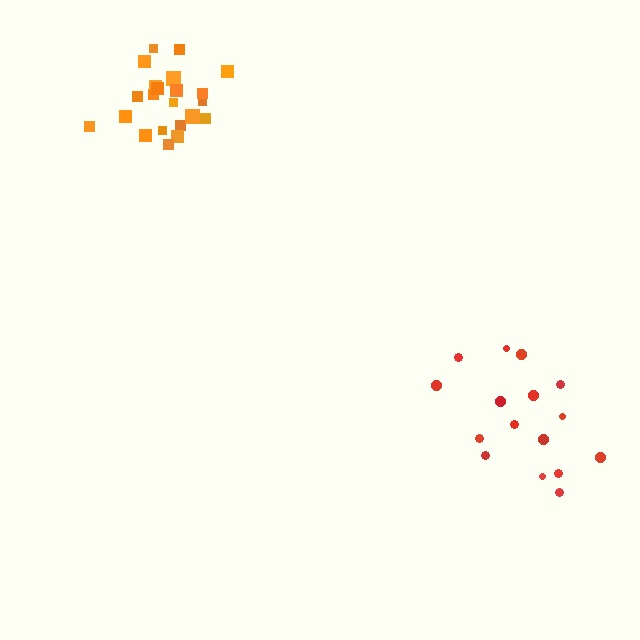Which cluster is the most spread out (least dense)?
Red.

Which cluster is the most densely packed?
Orange.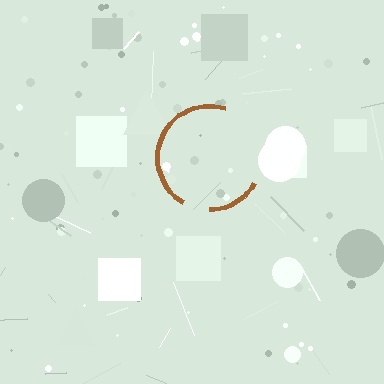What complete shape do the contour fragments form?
The contour fragments form a circle.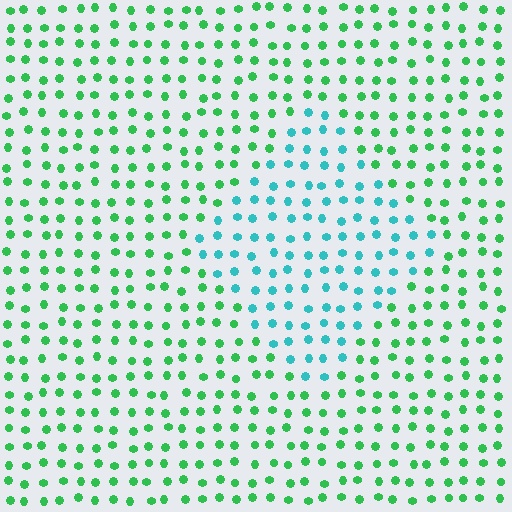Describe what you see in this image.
The image is filled with small green elements in a uniform arrangement. A diamond-shaped region is visible where the elements are tinted to a slightly different hue, forming a subtle color boundary.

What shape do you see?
I see a diamond.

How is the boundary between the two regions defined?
The boundary is defined purely by a slight shift in hue (about 46 degrees). Spacing, size, and orientation are identical on both sides.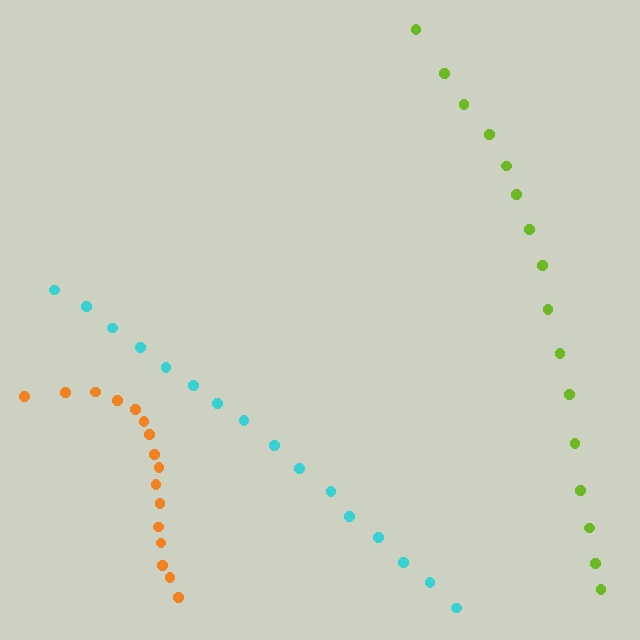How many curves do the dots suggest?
There are 3 distinct paths.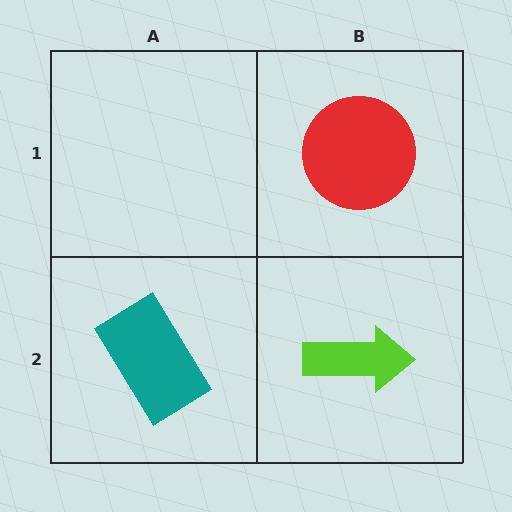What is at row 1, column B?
A red circle.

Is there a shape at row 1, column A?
No, that cell is empty.